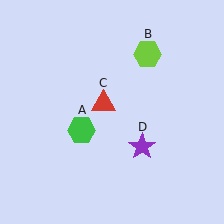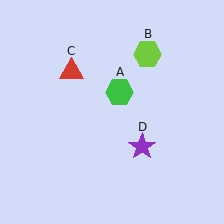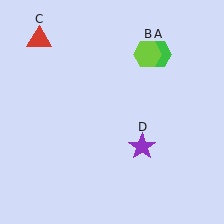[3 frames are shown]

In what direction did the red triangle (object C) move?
The red triangle (object C) moved up and to the left.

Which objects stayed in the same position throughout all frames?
Lime hexagon (object B) and purple star (object D) remained stationary.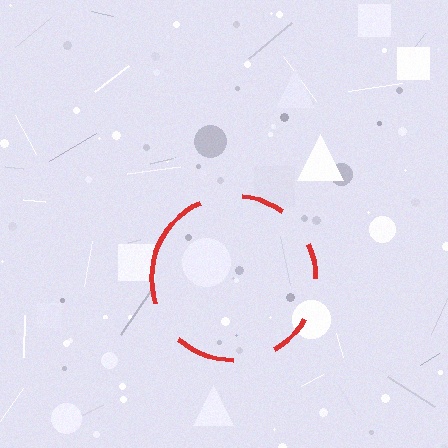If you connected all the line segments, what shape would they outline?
They would outline a circle.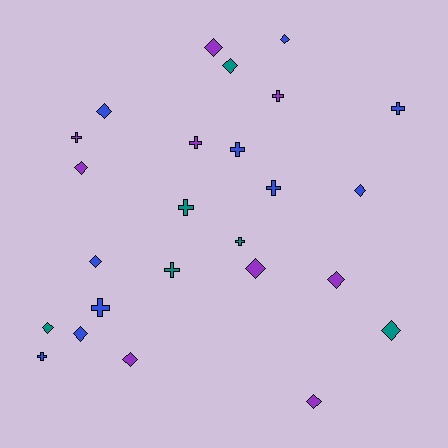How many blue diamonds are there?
There are 5 blue diamonds.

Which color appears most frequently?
Blue, with 10 objects.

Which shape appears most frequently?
Diamond, with 14 objects.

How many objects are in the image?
There are 25 objects.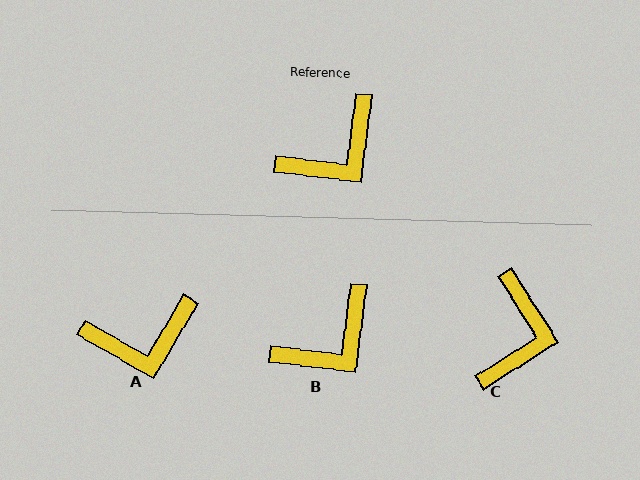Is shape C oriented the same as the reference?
No, it is off by about 39 degrees.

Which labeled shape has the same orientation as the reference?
B.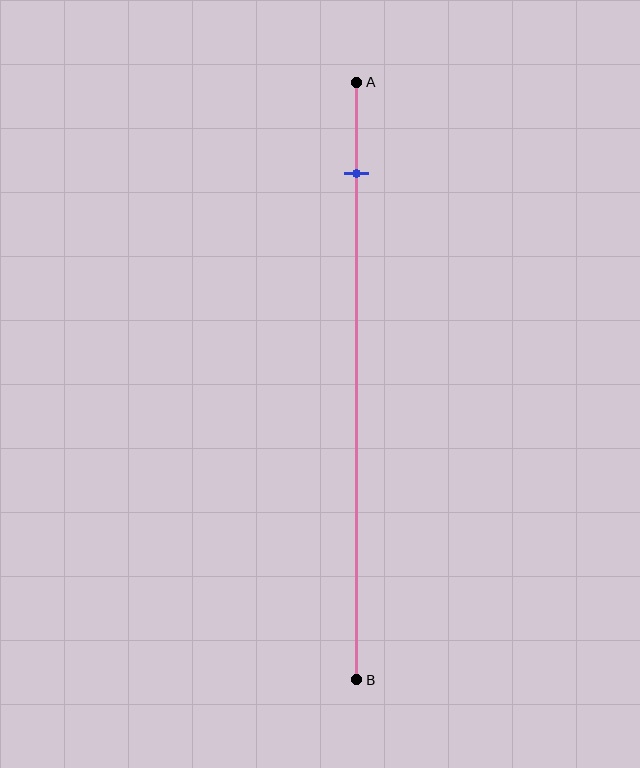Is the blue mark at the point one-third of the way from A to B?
No, the mark is at about 15% from A, not at the 33% one-third point.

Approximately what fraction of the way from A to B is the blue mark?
The blue mark is approximately 15% of the way from A to B.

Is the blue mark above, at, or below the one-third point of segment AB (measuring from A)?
The blue mark is above the one-third point of segment AB.